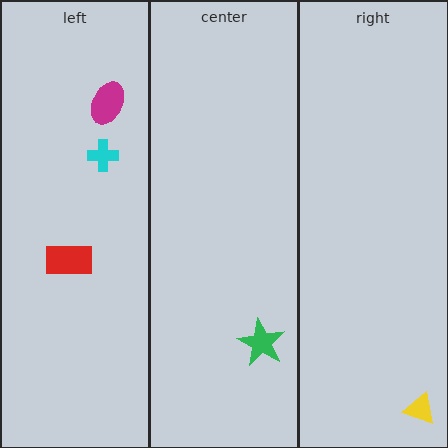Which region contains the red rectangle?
The left region.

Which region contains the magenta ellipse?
The left region.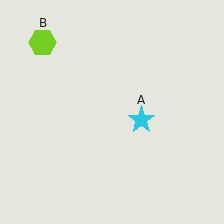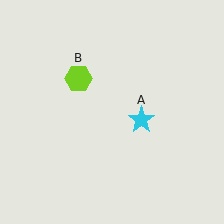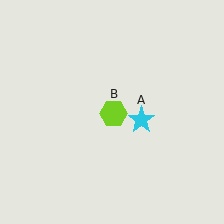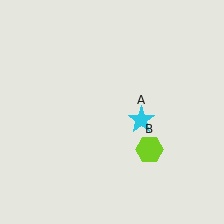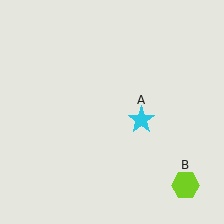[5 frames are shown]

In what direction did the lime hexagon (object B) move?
The lime hexagon (object B) moved down and to the right.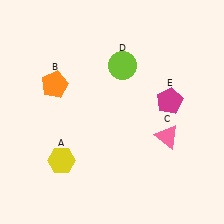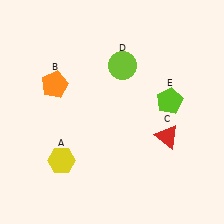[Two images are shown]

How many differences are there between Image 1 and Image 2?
There are 2 differences between the two images.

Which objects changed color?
C changed from pink to red. E changed from magenta to lime.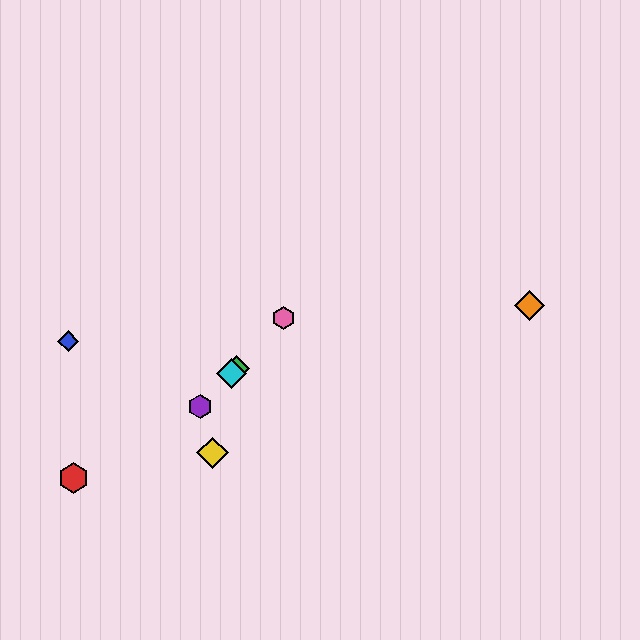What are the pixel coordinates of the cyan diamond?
The cyan diamond is at (231, 374).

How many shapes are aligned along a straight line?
4 shapes (the green diamond, the purple hexagon, the cyan diamond, the pink hexagon) are aligned along a straight line.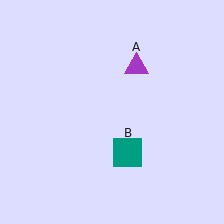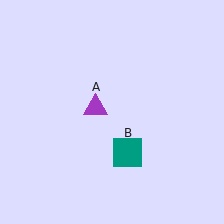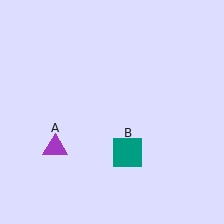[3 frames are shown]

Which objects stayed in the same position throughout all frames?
Teal square (object B) remained stationary.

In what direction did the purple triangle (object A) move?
The purple triangle (object A) moved down and to the left.